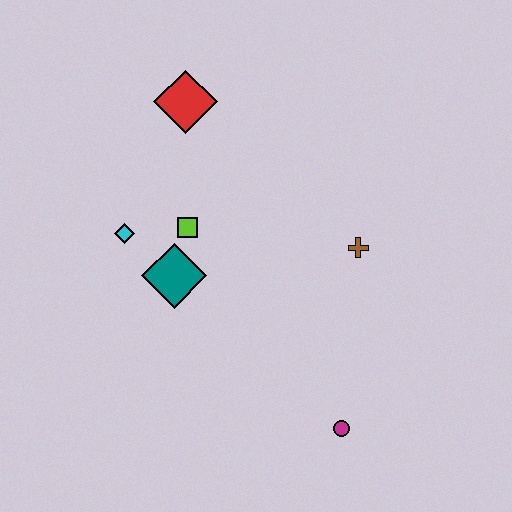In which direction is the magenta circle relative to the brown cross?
The magenta circle is below the brown cross.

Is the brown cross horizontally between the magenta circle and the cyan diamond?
No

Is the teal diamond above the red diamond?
No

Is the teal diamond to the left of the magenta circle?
Yes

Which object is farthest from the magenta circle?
The red diamond is farthest from the magenta circle.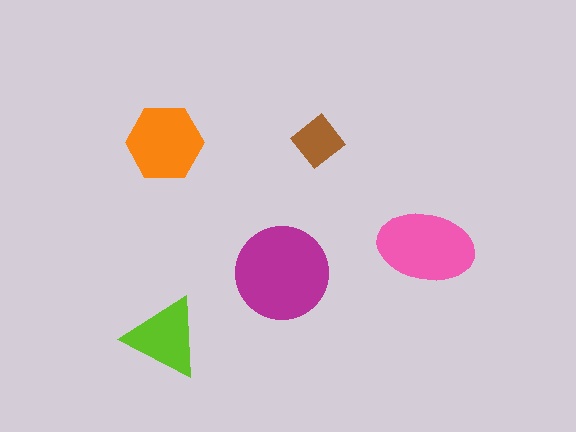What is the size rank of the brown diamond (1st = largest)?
5th.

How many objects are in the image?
There are 5 objects in the image.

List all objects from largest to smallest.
The magenta circle, the pink ellipse, the orange hexagon, the lime triangle, the brown diamond.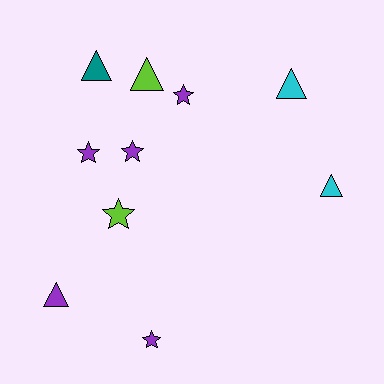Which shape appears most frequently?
Star, with 5 objects.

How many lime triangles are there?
There is 1 lime triangle.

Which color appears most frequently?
Purple, with 5 objects.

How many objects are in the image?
There are 10 objects.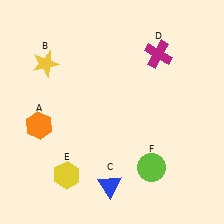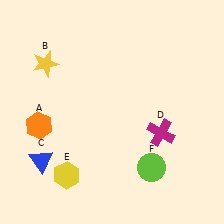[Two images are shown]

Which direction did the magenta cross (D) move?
The magenta cross (D) moved down.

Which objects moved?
The objects that moved are: the blue triangle (C), the magenta cross (D).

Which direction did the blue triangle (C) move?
The blue triangle (C) moved left.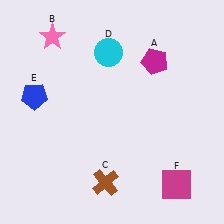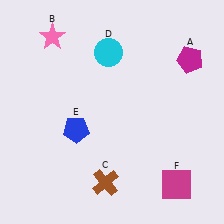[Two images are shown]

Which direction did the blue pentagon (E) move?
The blue pentagon (E) moved right.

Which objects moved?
The objects that moved are: the magenta pentagon (A), the blue pentagon (E).